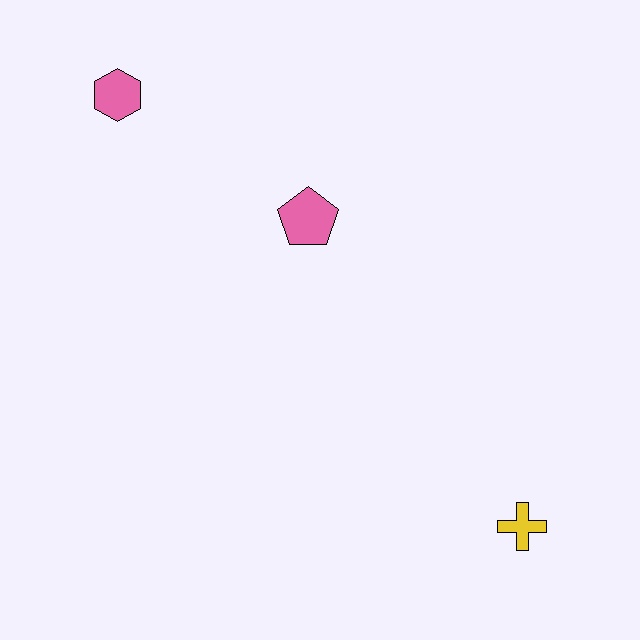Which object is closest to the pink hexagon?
The pink pentagon is closest to the pink hexagon.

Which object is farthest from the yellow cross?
The pink hexagon is farthest from the yellow cross.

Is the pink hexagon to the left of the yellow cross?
Yes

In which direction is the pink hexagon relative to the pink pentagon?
The pink hexagon is to the left of the pink pentagon.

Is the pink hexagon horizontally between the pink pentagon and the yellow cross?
No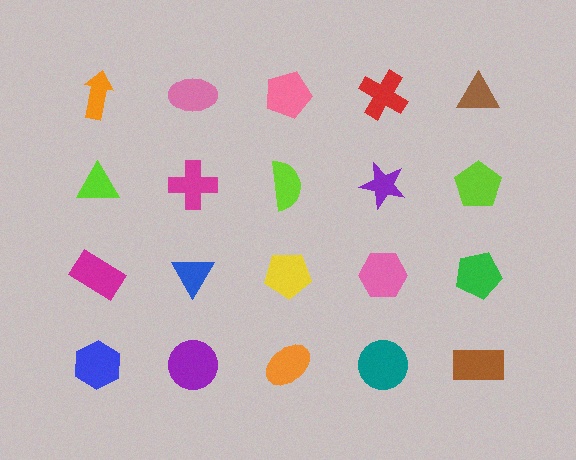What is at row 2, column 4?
A purple star.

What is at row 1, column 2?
A pink ellipse.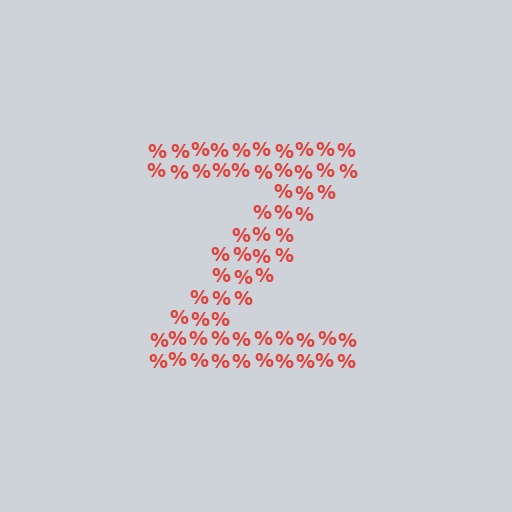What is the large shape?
The large shape is the letter Z.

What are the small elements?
The small elements are percent signs.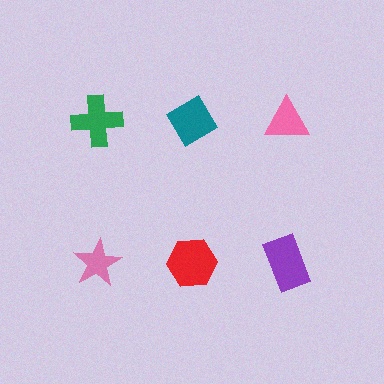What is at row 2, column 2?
A red hexagon.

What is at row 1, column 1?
A green cross.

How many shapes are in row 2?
3 shapes.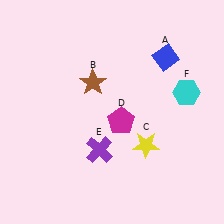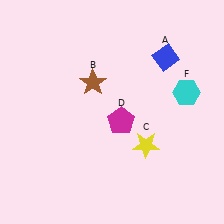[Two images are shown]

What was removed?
The purple cross (E) was removed in Image 2.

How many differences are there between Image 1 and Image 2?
There is 1 difference between the two images.